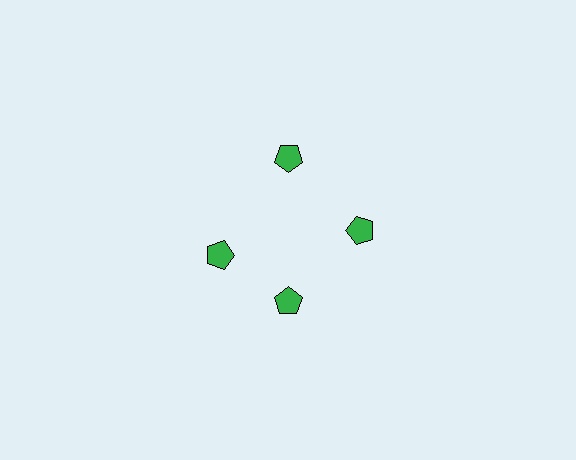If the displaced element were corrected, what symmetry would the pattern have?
It would have 4-fold rotational symmetry — the pattern would map onto itself every 90 degrees.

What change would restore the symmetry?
The symmetry would be restored by rotating it back into even spacing with its neighbors so that all 4 pentagons sit at equal angles and equal distance from the center.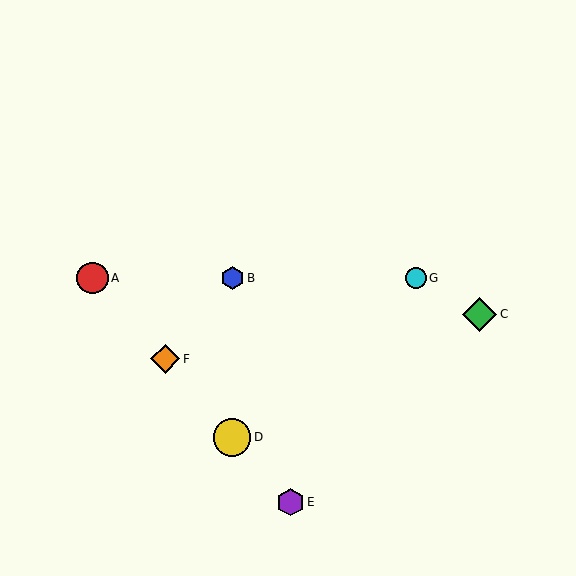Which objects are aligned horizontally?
Objects A, B, G are aligned horizontally.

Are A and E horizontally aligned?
No, A is at y≈278 and E is at y≈502.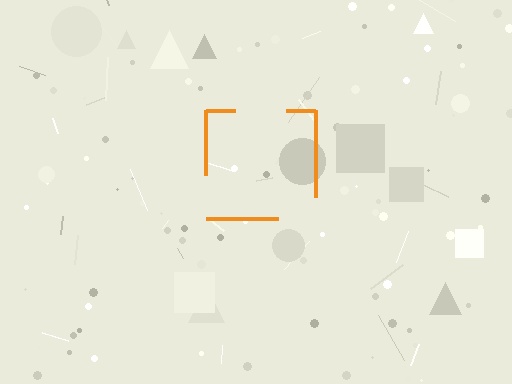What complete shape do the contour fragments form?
The contour fragments form a square.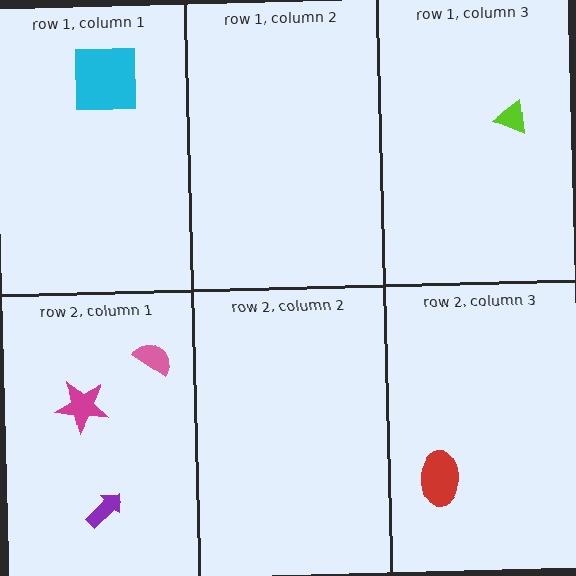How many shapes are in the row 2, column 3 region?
1.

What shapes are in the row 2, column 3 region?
The red ellipse.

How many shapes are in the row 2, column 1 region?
3.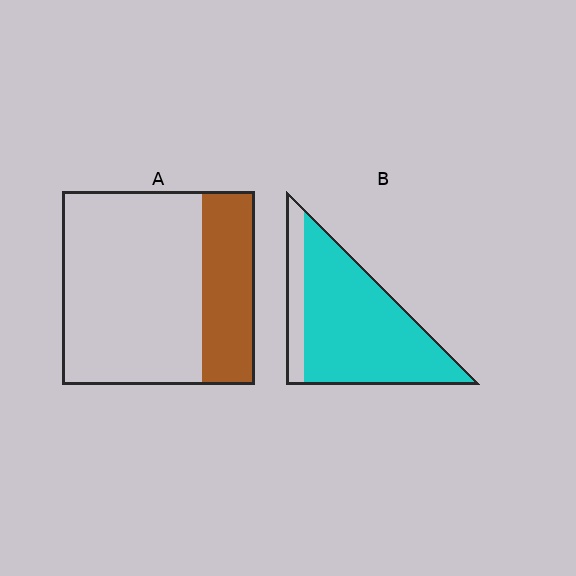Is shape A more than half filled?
No.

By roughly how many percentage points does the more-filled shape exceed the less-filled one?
By roughly 55 percentage points (B over A).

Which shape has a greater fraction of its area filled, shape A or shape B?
Shape B.